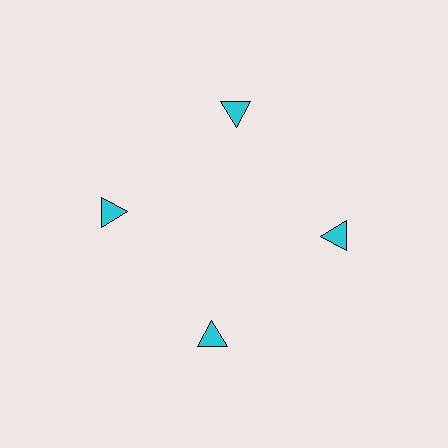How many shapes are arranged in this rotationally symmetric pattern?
There are 4 shapes, arranged in 4 groups of 1.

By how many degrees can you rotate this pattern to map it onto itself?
The pattern maps onto itself every 90 degrees of rotation.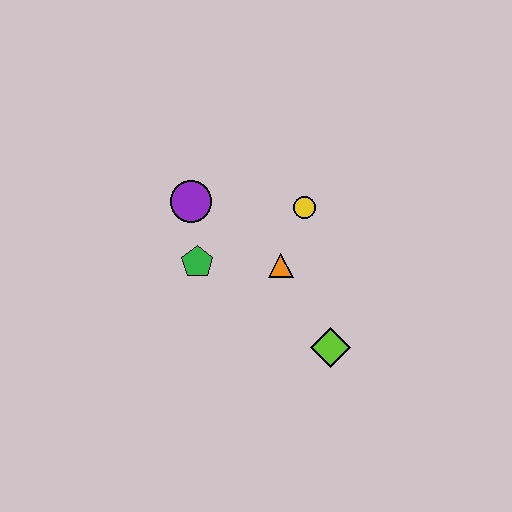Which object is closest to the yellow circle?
The orange triangle is closest to the yellow circle.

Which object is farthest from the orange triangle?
The purple circle is farthest from the orange triangle.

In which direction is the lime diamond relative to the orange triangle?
The lime diamond is below the orange triangle.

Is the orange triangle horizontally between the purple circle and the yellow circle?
Yes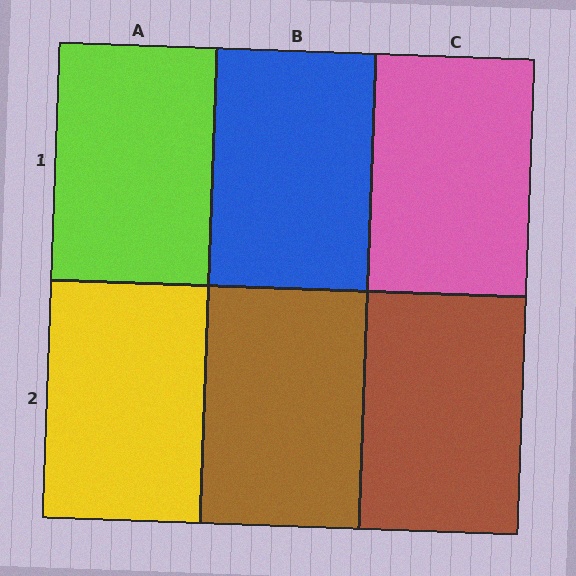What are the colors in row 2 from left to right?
Yellow, brown, brown.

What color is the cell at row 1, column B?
Blue.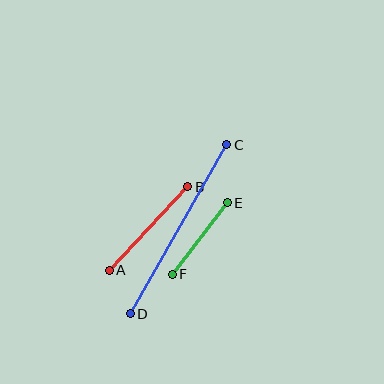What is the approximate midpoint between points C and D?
The midpoint is at approximately (178, 229) pixels.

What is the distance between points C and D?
The distance is approximately 194 pixels.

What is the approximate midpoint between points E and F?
The midpoint is at approximately (200, 239) pixels.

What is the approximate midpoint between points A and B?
The midpoint is at approximately (148, 229) pixels.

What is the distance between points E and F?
The distance is approximately 91 pixels.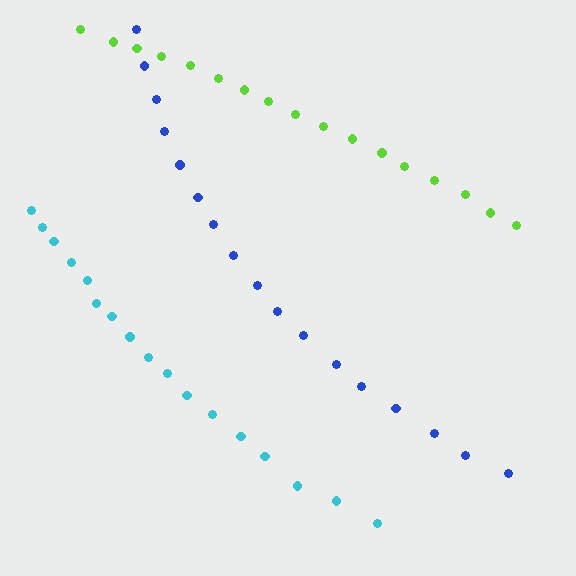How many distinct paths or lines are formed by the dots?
There are 3 distinct paths.